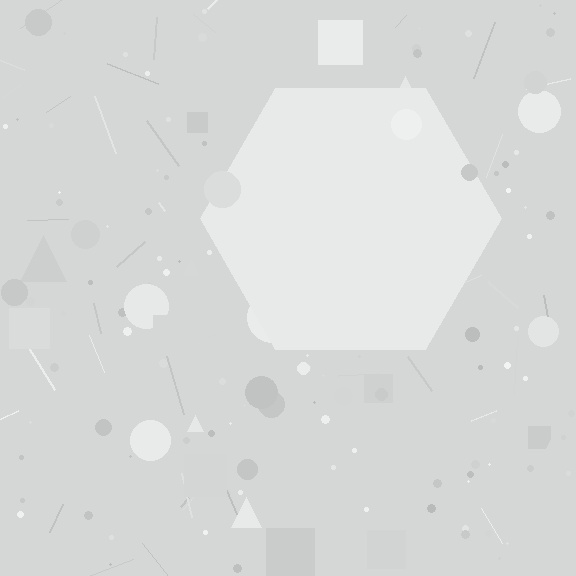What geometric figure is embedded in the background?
A hexagon is embedded in the background.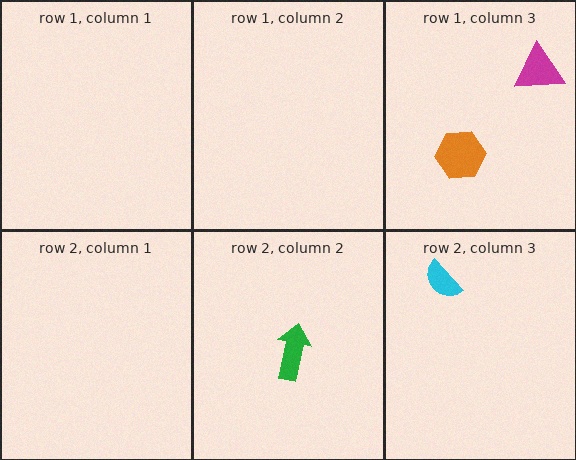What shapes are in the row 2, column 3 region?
The cyan semicircle.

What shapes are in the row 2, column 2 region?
The green arrow.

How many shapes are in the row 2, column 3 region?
1.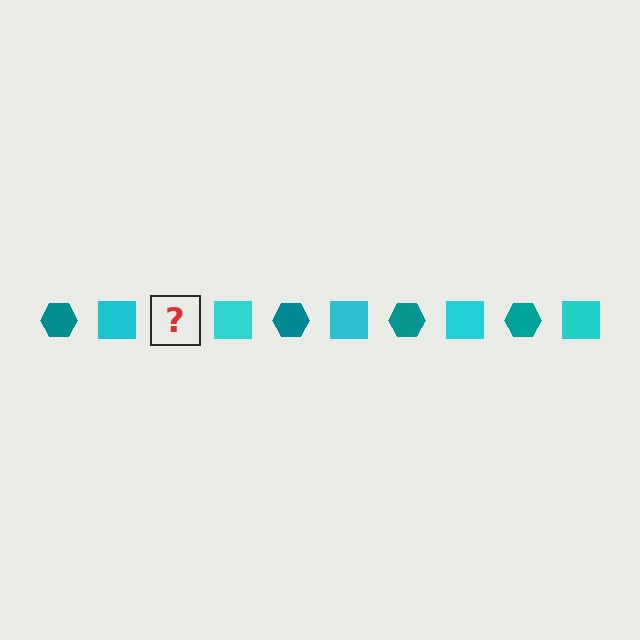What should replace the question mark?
The question mark should be replaced with a teal hexagon.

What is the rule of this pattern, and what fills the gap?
The rule is that the pattern alternates between teal hexagon and cyan square. The gap should be filled with a teal hexagon.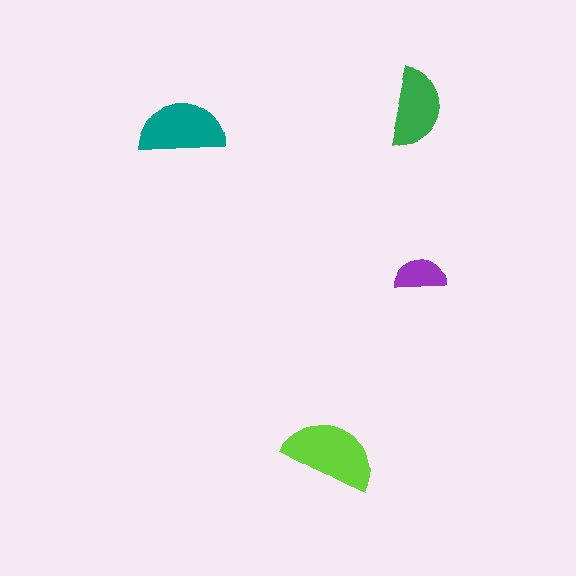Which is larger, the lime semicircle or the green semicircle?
The lime one.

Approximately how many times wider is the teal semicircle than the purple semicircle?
About 1.5 times wider.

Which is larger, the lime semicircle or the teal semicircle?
The lime one.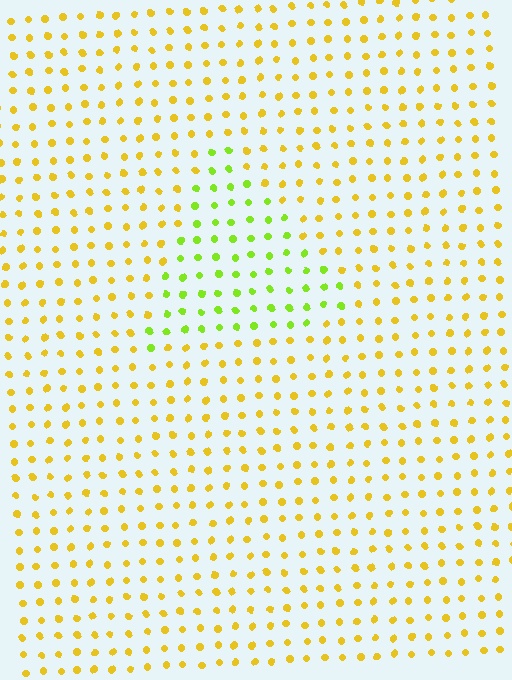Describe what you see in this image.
The image is filled with small yellow elements in a uniform arrangement. A triangle-shaped region is visible where the elements are tinted to a slightly different hue, forming a subtle color boundary.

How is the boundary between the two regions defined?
The boundary is defined purely by a slight shift in hue (about 42 degrees). Spacing, size, and orientation are identical on both sides.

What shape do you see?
I see a triangle.